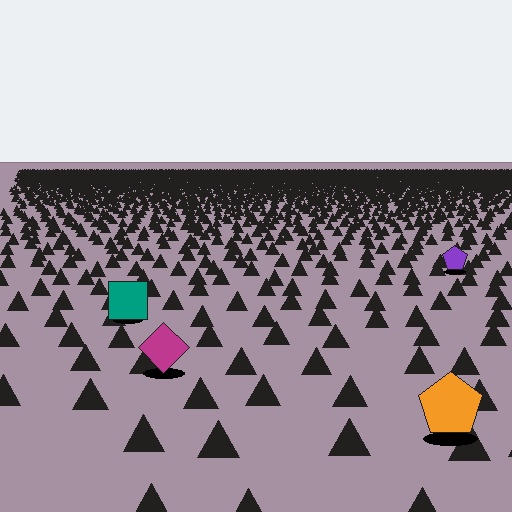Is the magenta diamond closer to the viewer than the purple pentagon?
Yes. The magenta diamond is closer — you can tell from the texture gradient: the ground texture is coarser near it.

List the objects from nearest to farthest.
From nearest to farthest: the orange pentagon, the magenta diamond, the teal square, the purple pentagon.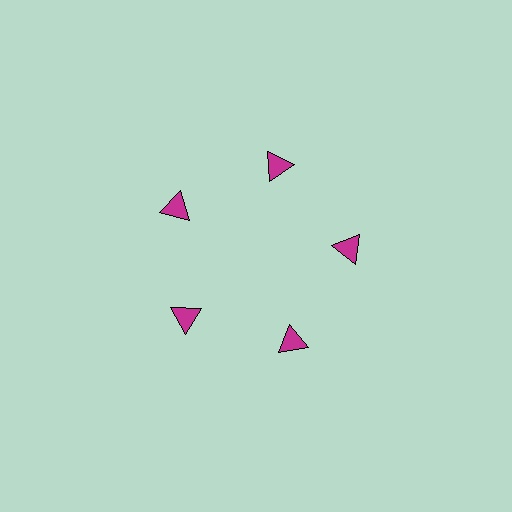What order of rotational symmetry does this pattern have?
This pattern has 5-fold rotational symmetry.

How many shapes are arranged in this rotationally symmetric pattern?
There are 5 shapes, arranged in 5 groups of 1.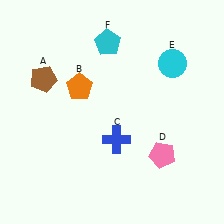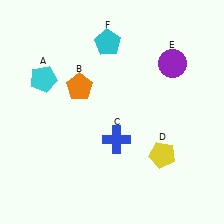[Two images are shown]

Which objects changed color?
A changed from brown to cyan. D changed from pink to yellow. E changed from cyan to purple.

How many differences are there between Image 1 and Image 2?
There are 3 differences between the two images.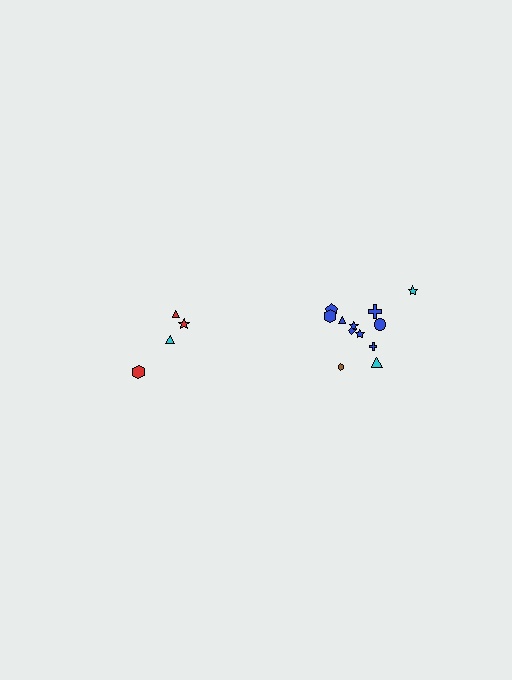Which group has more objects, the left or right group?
The right group.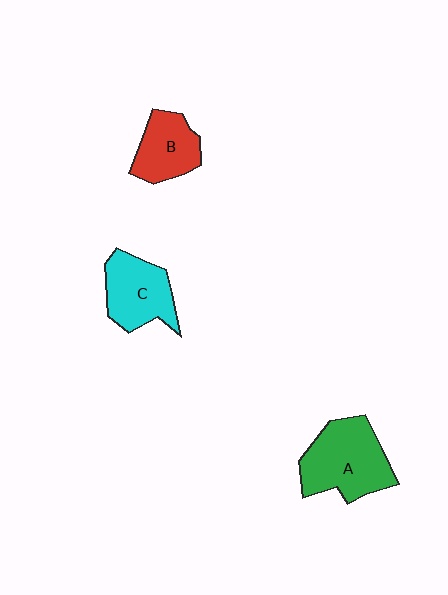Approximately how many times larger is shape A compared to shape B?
Approximately 1.5 times.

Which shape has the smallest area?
Shape B (red).